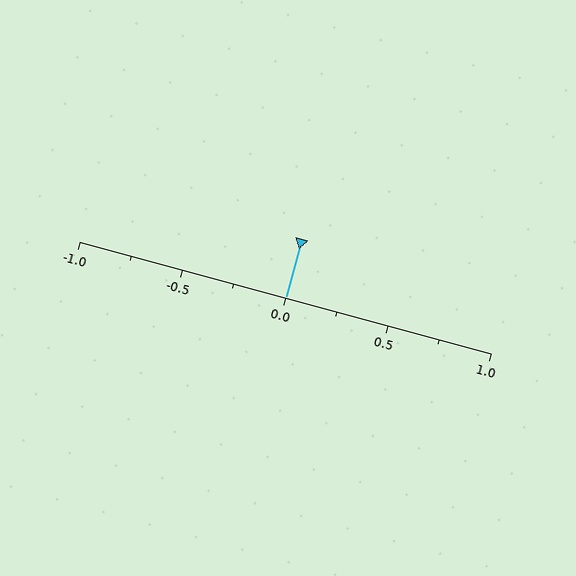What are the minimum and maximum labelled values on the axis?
The axis runs from -1.0 to 1.0.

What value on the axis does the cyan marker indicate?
The marker indicates approximately 0.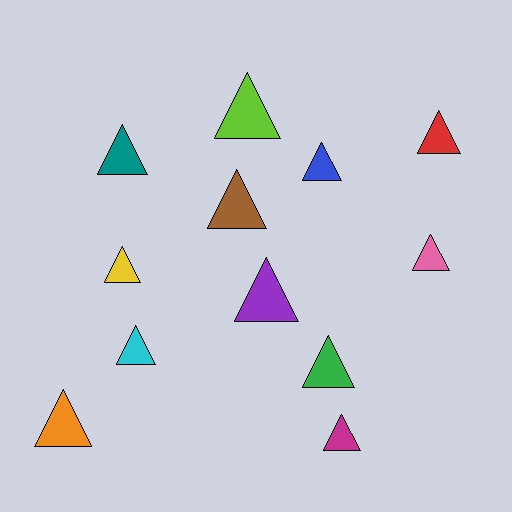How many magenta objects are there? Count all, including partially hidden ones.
There is 1 magenta object.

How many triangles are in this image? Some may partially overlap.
There are 12 triangles.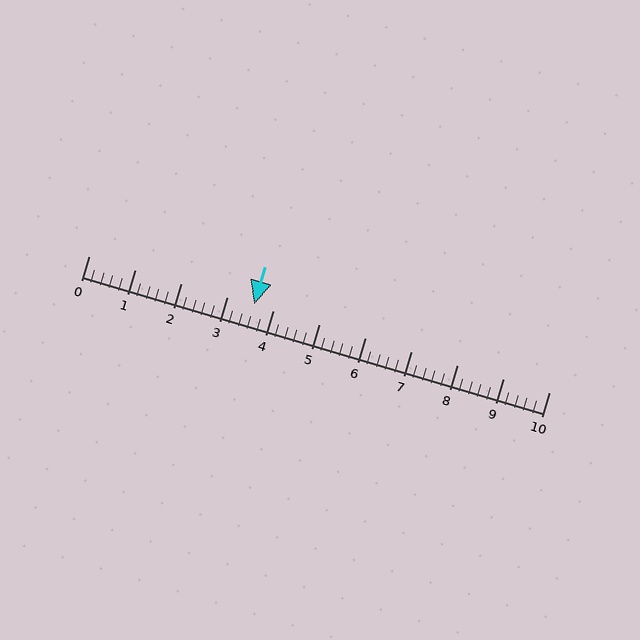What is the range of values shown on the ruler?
The ruler shows values from 0 to 10.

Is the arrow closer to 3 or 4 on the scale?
The arrow is closer to 4.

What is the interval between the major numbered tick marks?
The major tick marks are spaced 1 units apart.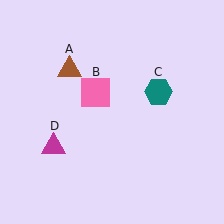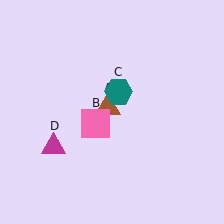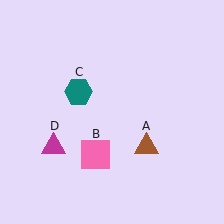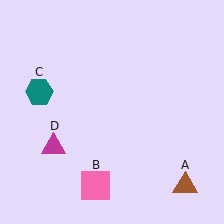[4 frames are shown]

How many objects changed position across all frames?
3 objects changed position: brown triangle (object A), pink square (object B), teal hexagon (object C).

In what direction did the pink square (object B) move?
The pink square (object B) moved down.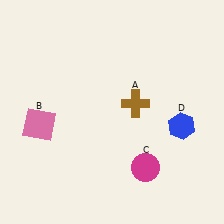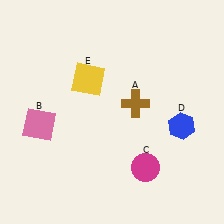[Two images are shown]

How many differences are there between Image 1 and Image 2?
There is 1 difference between the two images.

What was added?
A yellow square (E) was added in Image 2.